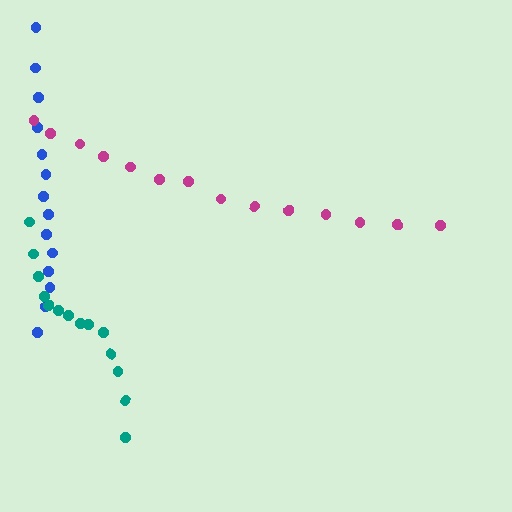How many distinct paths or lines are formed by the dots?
There are 3 distinct paths.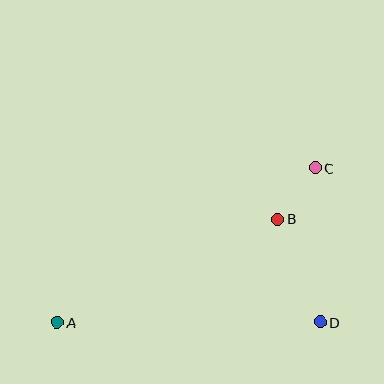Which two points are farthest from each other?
Points A and C are farthest from each other.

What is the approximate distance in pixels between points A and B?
The distance between A and B is approximately 243 pixels.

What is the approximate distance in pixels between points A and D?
The distance between A and D is approximately 262 pixels.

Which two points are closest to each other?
Points B and C are closest to each other.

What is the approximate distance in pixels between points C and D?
The distance between C and D is approximately 155 pixels.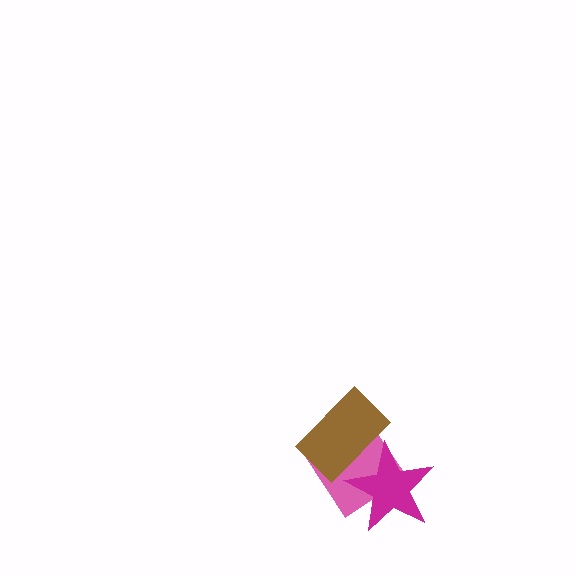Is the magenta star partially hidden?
Yes, it is partially covered by another shape.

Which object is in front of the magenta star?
The brown rectangle is in front of the magenta star.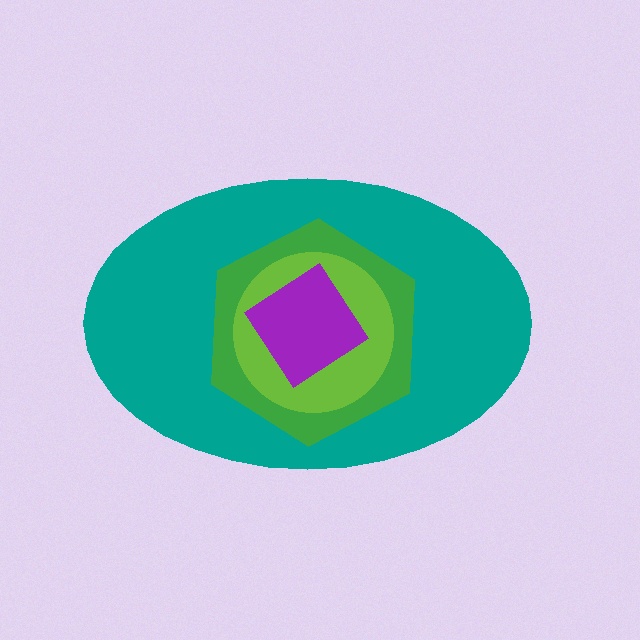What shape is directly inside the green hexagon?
The lime circle.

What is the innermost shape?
The purple diamond.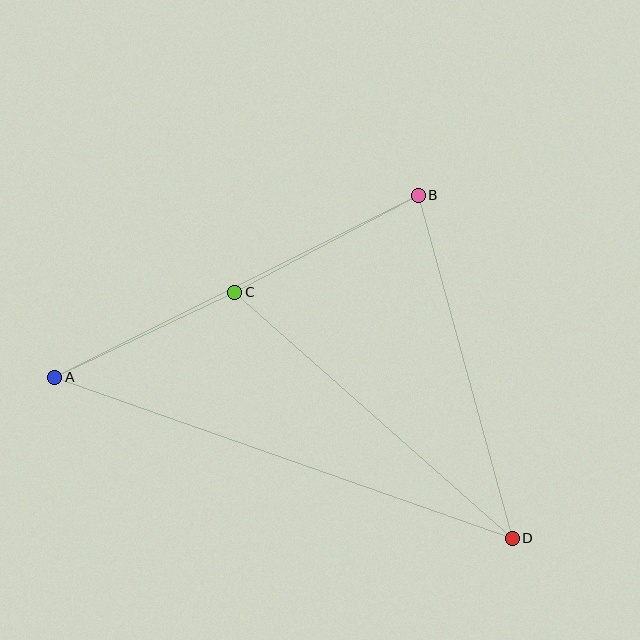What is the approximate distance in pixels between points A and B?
The distance between A and B is approximately 406 pixels.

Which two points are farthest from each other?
Points A and D are farthest from each other.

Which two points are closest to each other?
Points A and C are closest to each other.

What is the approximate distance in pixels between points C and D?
The distance between C and D is approximately 371 pixels.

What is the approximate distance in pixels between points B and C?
The distance between B and C is approximately 208 pixels.